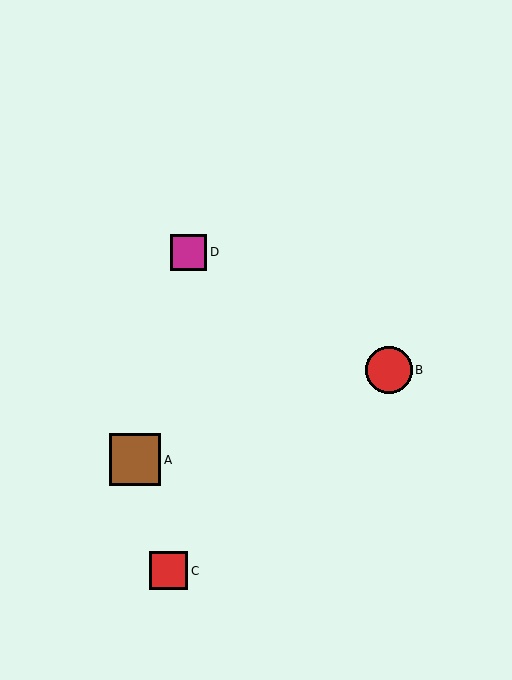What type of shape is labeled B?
Shape B is a red circle.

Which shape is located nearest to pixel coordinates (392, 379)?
The red circle (labeled B) at (389, 370) is nearest to that location.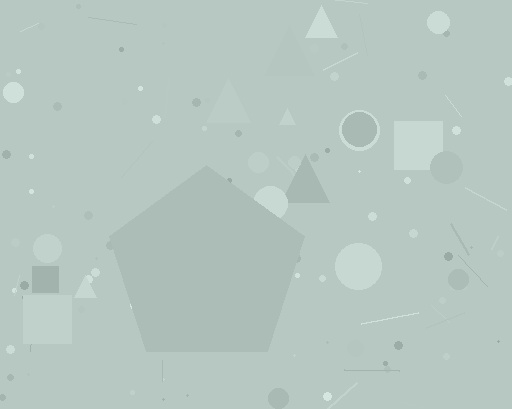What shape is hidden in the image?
A pentagon is hidden in the image.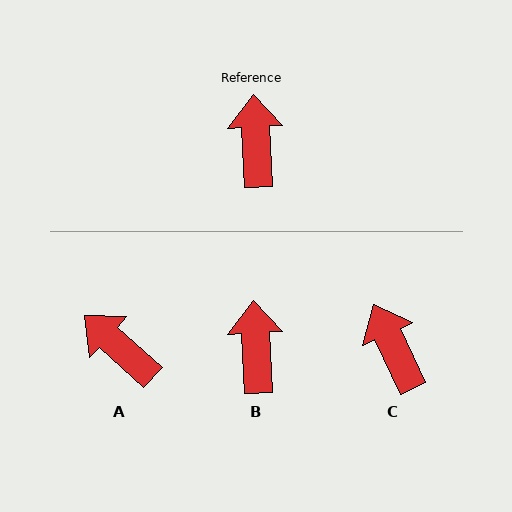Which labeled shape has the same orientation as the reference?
B.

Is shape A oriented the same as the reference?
No, it is off by about 45 degrees.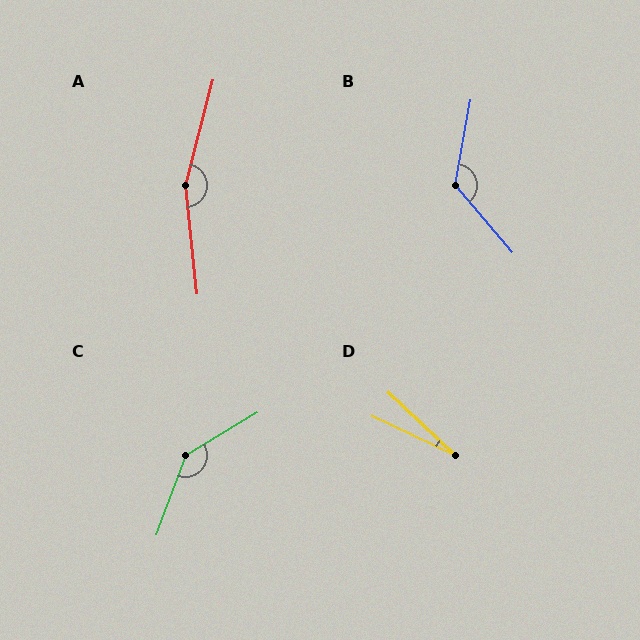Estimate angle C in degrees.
Approximately 141 degrees.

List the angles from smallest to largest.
D (18°), B (129°), C (141°), A (159°).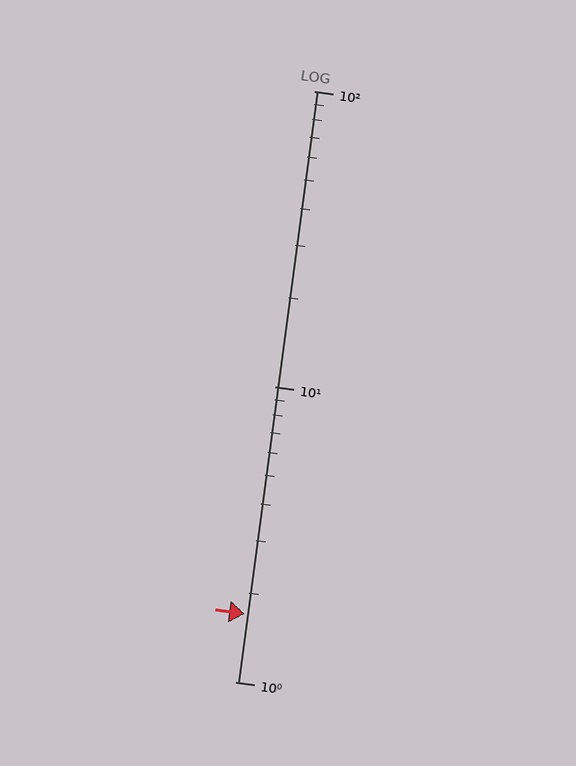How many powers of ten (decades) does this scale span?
The scale spans 2 decades, from 1 to 100.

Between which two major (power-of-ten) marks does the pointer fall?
The pointer is between 1 and 10.